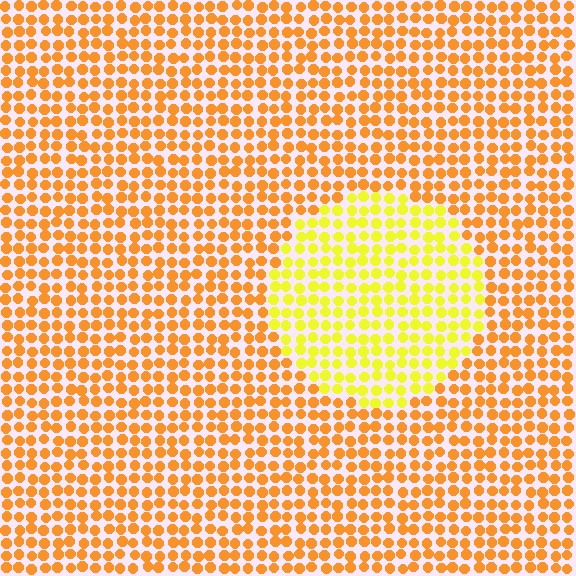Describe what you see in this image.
The image is filled with small orange elements in a uniform arrangement. A circle-shaped region is visible where the elements are tinted to a slightly different hue, forming a subtle color boundary.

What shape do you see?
I see a circle.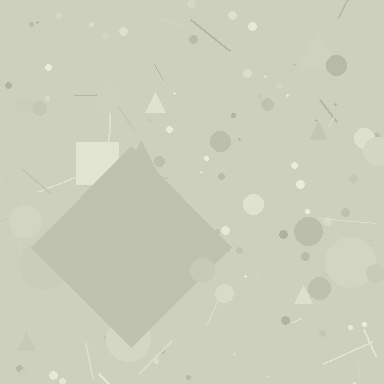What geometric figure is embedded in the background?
A diamond is embedded in the background.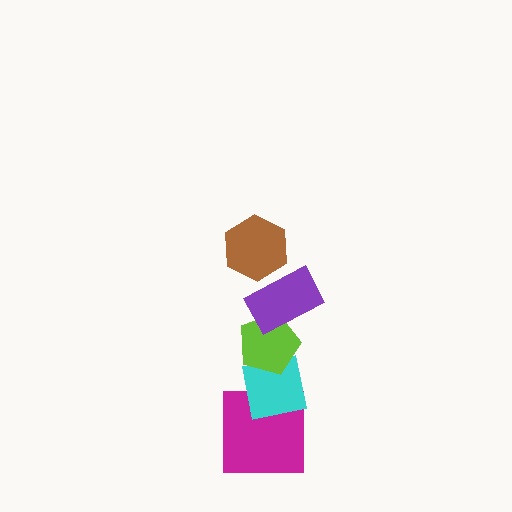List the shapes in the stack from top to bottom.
From top to bottom: the brown hexagon, the purple rectangle, the lime pentagon, the cyan square, the magenta square.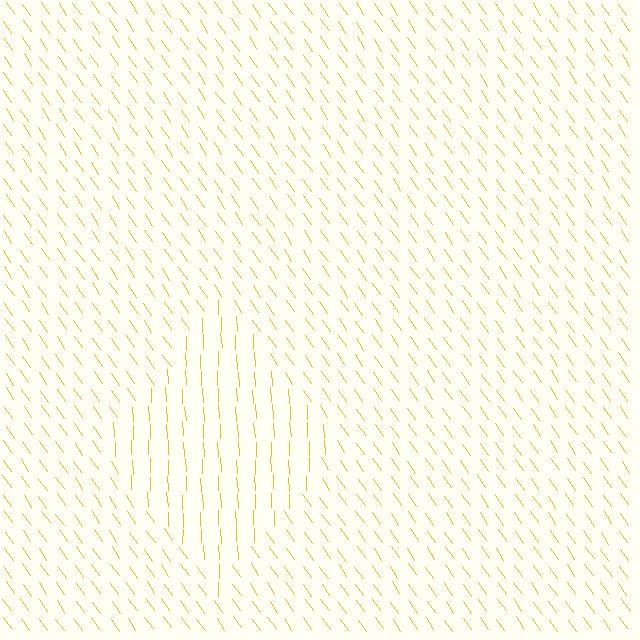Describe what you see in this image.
The image is filled with small yellow line segments. A diamond region in the image has lines oriented differently from the surrounding lines, creating a visible texture boundary.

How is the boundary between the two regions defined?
The boundary is defined purely by a change in line orientation (approximately 32 degrees difference). All lines are the same color and thickness.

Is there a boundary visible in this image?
Yes, there is a texture boundary formed by a change in line orientation.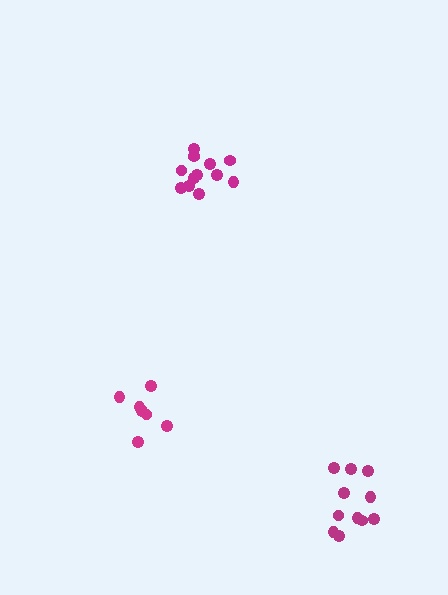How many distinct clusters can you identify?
There are 3 distinct clusters.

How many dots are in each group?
Group 1: 12 dots, Group 2: 11 dots, Group 3: 7 dots (30 total).